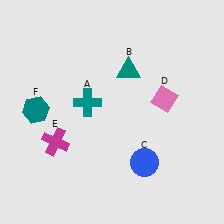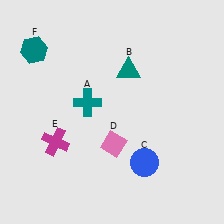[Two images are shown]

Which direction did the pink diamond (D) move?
The pink diamond (D) moved left.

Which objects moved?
The objects that moved are: the pink diamond (D), the teal hexagon (F).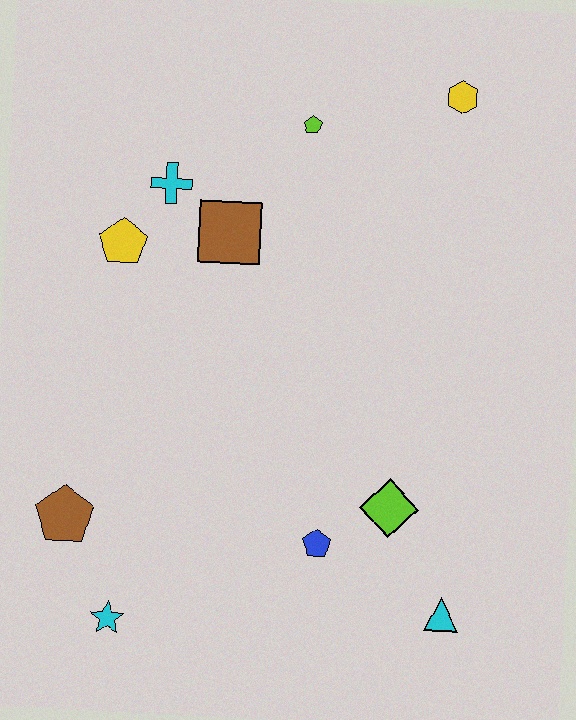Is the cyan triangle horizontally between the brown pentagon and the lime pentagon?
No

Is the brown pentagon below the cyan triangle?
No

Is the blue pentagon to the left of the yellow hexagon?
Yes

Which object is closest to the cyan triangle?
The lime diamond is closest to the cyan triangle.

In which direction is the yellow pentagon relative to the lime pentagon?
The yellow pentagon is to the left of the lime pentagon.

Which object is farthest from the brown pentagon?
The yellow hexagon is farthest from the brown pentagon.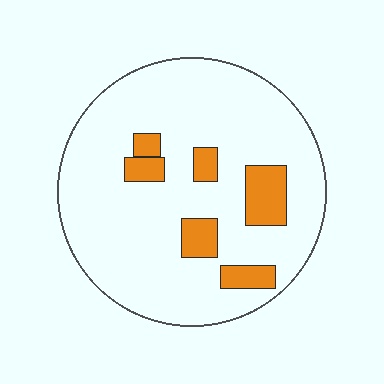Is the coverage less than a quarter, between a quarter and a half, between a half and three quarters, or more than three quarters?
Less than a quarter.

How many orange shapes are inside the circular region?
6.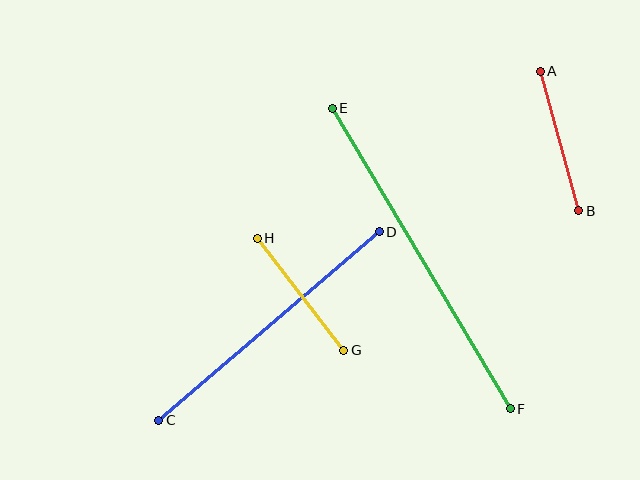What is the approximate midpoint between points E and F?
The midpoint is at approximately (421, 259) pixels.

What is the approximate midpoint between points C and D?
The midpoint is at approximately (269, 326) pixels.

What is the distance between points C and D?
The distance is approximately 290 pixels.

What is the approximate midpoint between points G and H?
The midpoint is at approximately (301, 294) pixels.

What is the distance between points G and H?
The distance is approximately 142 pixels.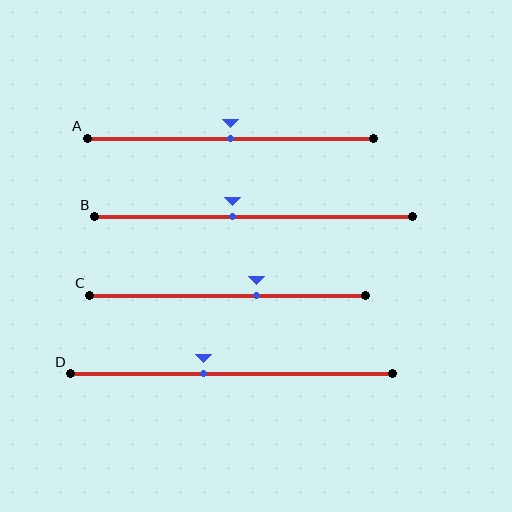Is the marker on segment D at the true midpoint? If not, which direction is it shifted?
No, the marker on segment D is shifted to the left by about 9% of the segment length.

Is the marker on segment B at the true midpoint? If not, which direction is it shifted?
No, the marker on segment B is shifted to the left by about 6% of the segment length.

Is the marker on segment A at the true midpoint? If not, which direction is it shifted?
Yes, the marker on segment A is at the true midpoint.